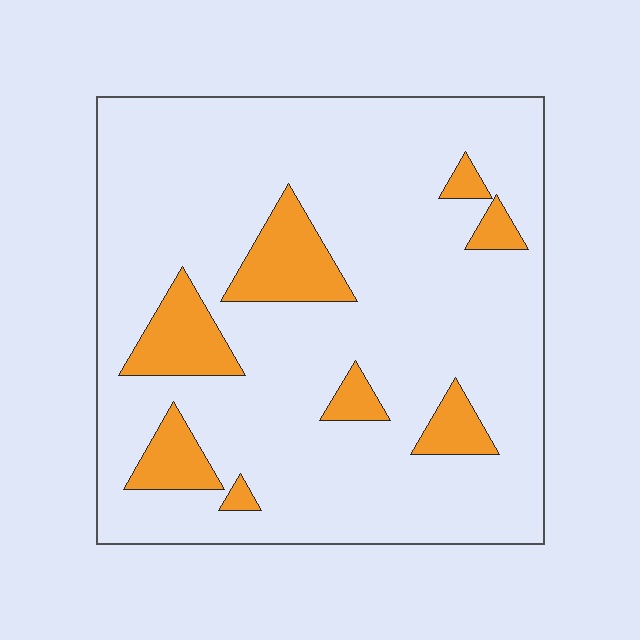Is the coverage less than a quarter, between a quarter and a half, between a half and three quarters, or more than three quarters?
Less than a quarter.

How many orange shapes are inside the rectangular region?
8.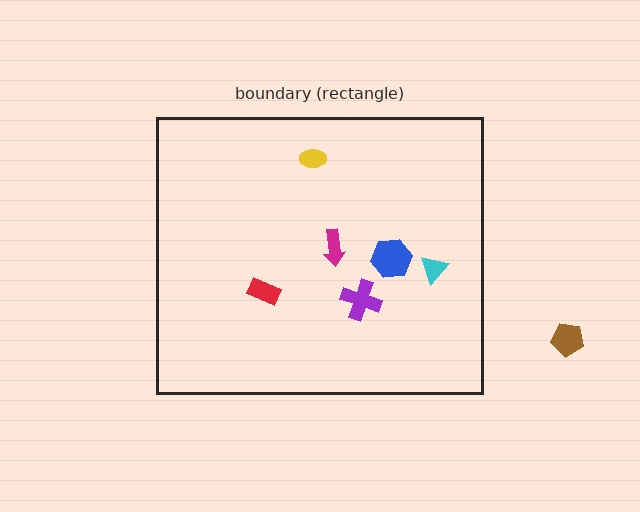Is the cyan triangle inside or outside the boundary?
Inside.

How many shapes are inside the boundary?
6 inside, 1 outside.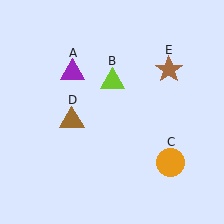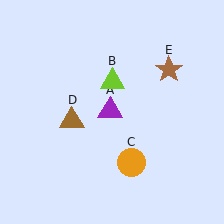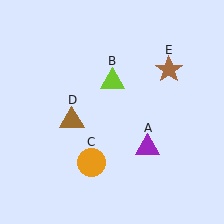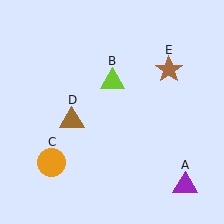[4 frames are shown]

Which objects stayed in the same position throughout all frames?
Lime triangle (object B) and brown triangle (object D) and brown star (object E) remained stationary.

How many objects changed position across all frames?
2 objects changed position: purple triangle (object A), orange circle (object C).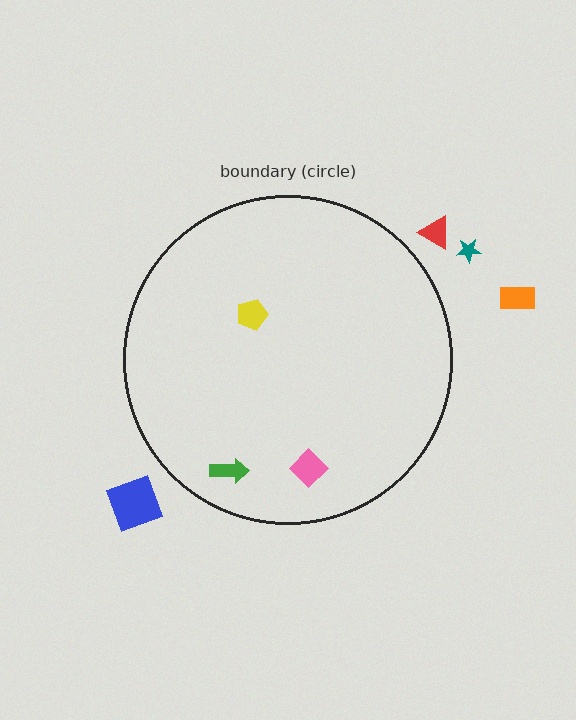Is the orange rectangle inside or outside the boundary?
Outside.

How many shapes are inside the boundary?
3 inside, 4 outside.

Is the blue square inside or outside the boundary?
Outside.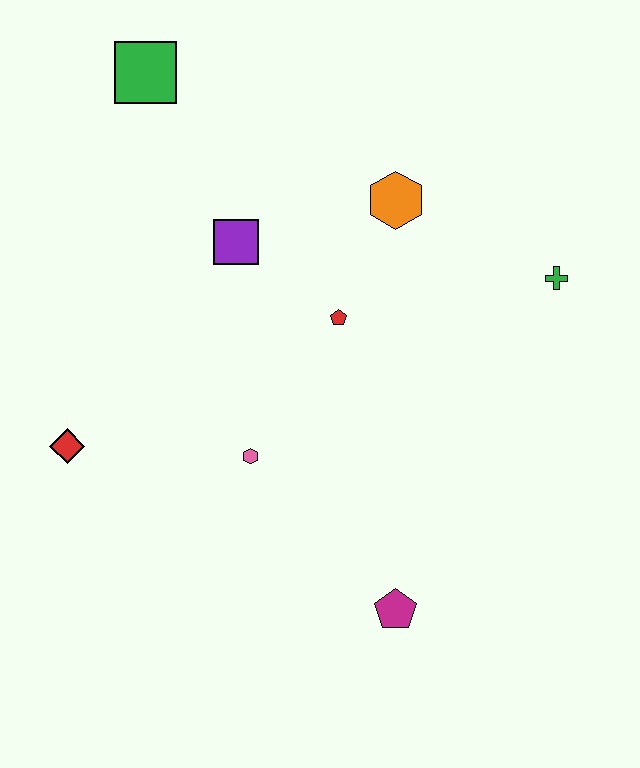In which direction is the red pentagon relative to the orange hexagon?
The red pentagon is below the orange hexagon.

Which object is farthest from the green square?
The magenta pentagon is farthest from the green square.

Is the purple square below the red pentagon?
No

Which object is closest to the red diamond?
The pink hexagon is closest to the red diamond.